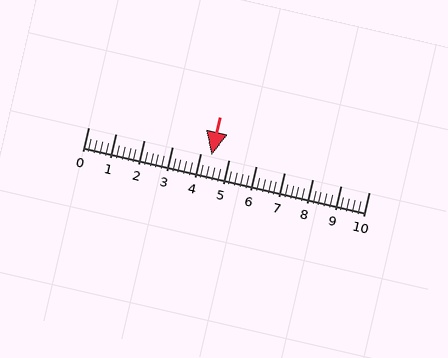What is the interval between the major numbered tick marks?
The major tick marks are spaced 1 units apart.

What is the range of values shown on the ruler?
The ruler shows values from 0 to 10.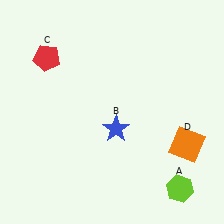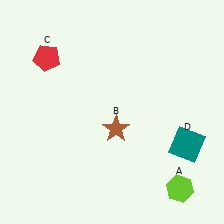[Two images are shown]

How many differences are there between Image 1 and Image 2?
There are 2 differences between the two images.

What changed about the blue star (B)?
In Image 1, B is blue. In Image 2, it changed to brown.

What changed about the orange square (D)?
In Image 1, D is orange. In Image 2, it changed to teal.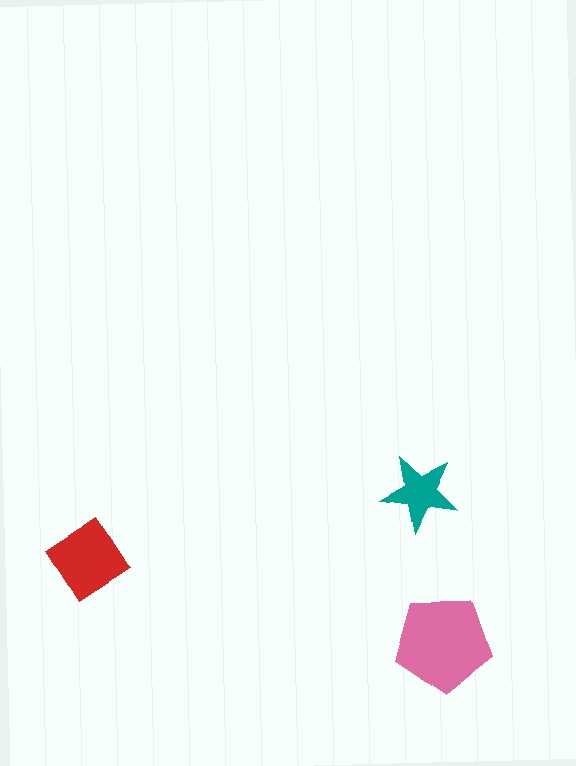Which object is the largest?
The pink pentagon.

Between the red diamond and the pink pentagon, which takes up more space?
The pink pentagon.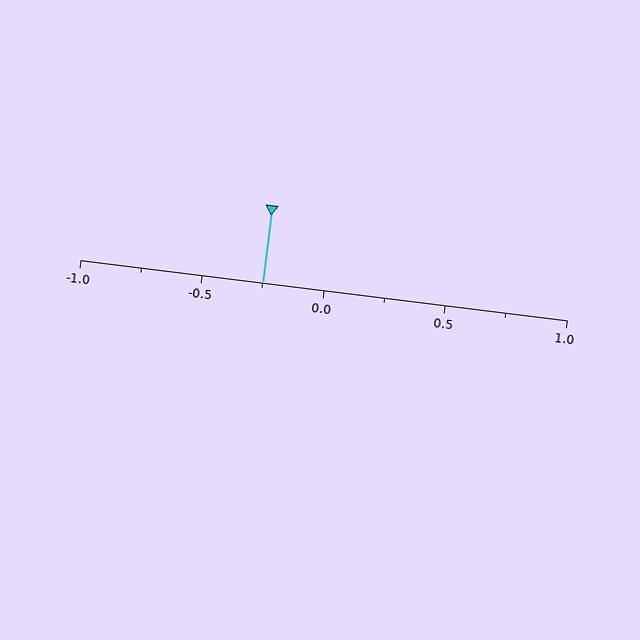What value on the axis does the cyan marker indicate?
The marker indicates approximately -0.25.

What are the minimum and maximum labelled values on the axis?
The axis runs from -1.0 to 1.0.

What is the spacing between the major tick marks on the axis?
The major ticks are spaced 0.5 apart.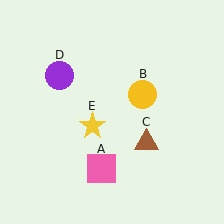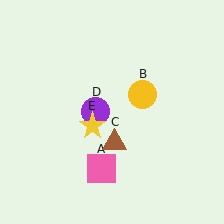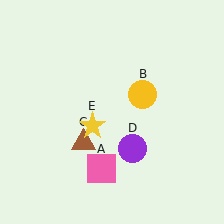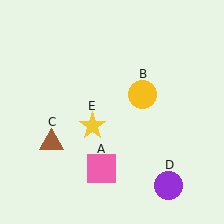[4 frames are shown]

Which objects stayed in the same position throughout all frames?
Pink square (object A) and yellow circle (object B) and yellow star (object E) remained stationary.